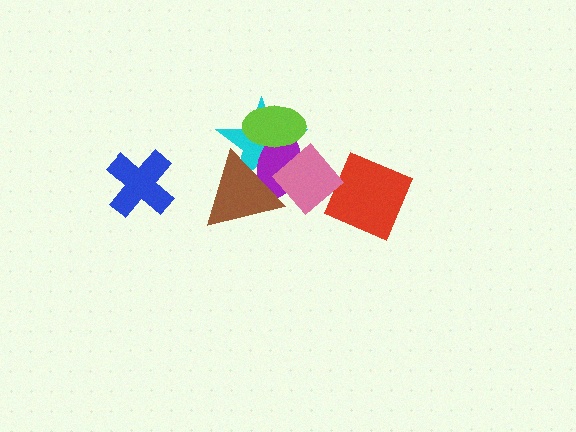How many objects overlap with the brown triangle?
3 objects overlap with the brown triangle.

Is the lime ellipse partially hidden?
No, no other shape covers it.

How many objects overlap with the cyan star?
4 objects overlap with the cyan star.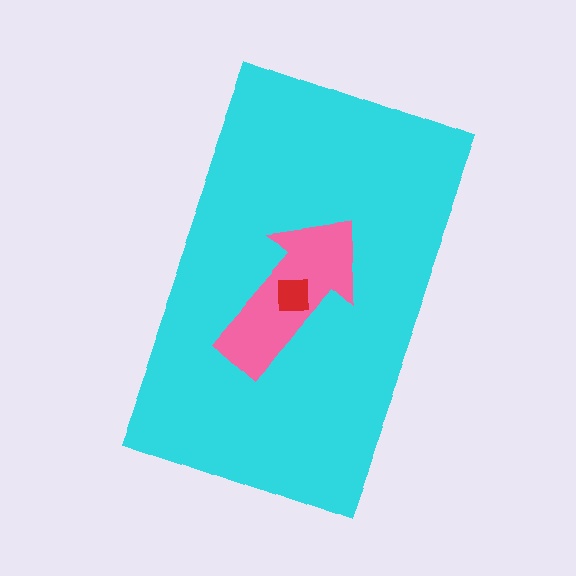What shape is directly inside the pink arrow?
The red square.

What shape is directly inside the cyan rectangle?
The pink arrow.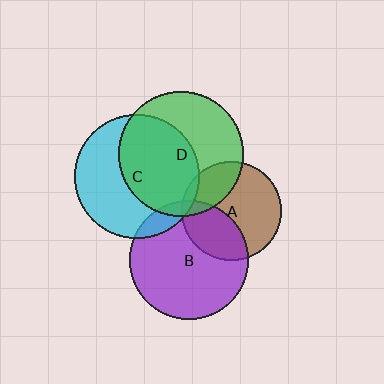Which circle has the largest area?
Circle D (green).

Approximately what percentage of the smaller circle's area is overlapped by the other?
Approximately 5%.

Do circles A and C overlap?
Yes.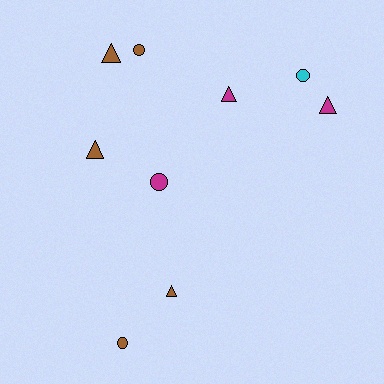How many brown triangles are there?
There are 3 brown triangles.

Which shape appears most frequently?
Triangle, with 5 objects.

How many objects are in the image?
There are 9 objects.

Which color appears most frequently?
Brown, with 5 objects.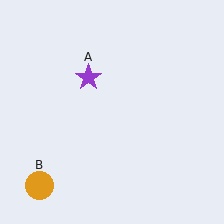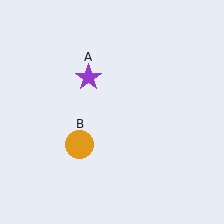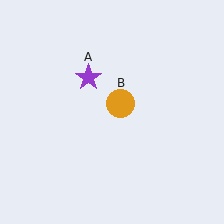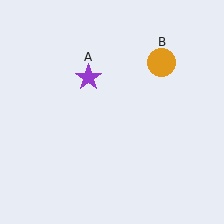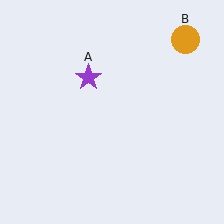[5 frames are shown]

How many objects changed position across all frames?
1 object changed position: orange circle (object B).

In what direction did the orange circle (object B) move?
The orange circle (object B) moved up and to the right.